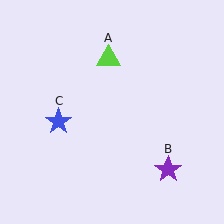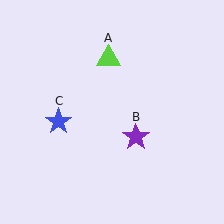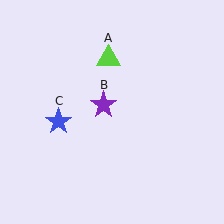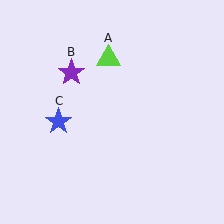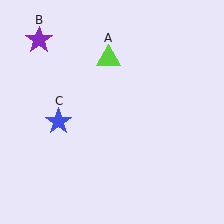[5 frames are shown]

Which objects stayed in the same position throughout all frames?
Lime triangle (object A) and blue star (object C) remained stationary.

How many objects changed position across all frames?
1 object changed position: purple star (object B).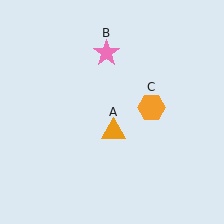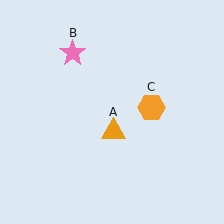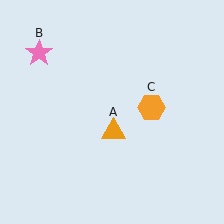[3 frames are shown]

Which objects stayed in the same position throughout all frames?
Orange triangle (object A) and orange hexagon (object C) remained stationary.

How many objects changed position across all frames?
1 object changed position: pink star (object B).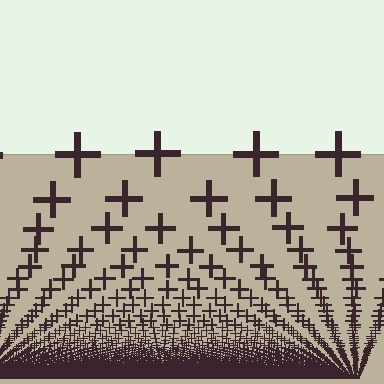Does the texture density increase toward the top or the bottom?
Density increases toward the bottom.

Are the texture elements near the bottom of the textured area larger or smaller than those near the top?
Smaller. The gradient is inverted — elements near the bottom are smaller and denser.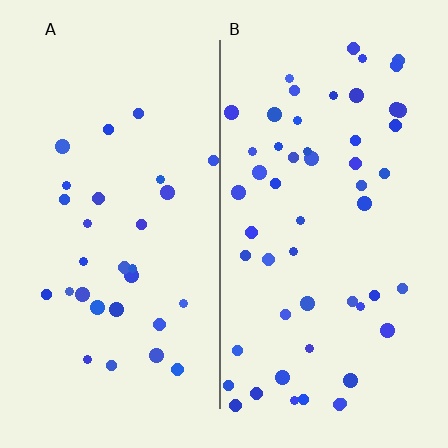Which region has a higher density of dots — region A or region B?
B (the right).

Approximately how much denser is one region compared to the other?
Approximately 1.8× — region B over region A.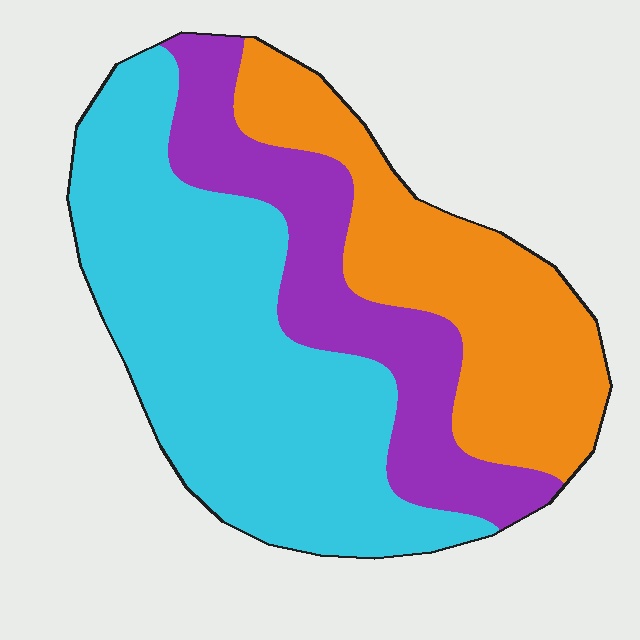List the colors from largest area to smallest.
From largest to smallest: cyan, orange, purple.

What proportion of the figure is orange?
Orange covers 28% of the figure.